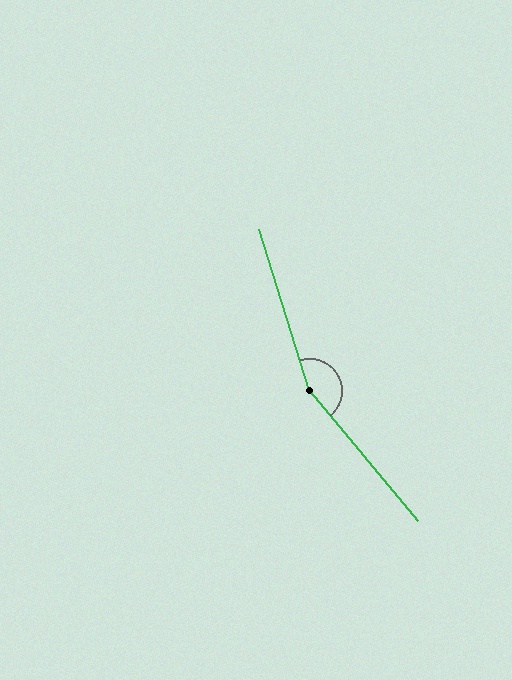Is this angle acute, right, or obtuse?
It is obtuse.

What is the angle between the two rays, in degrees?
Approximately 158 degrees.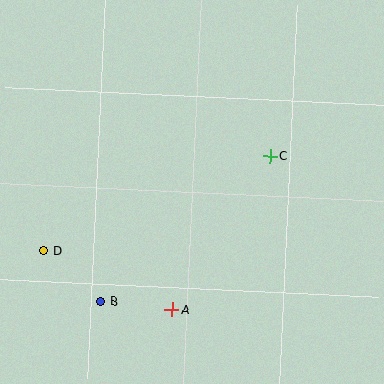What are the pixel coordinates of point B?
Point B is at (101, 301).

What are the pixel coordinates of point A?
Point A is at (172, 310).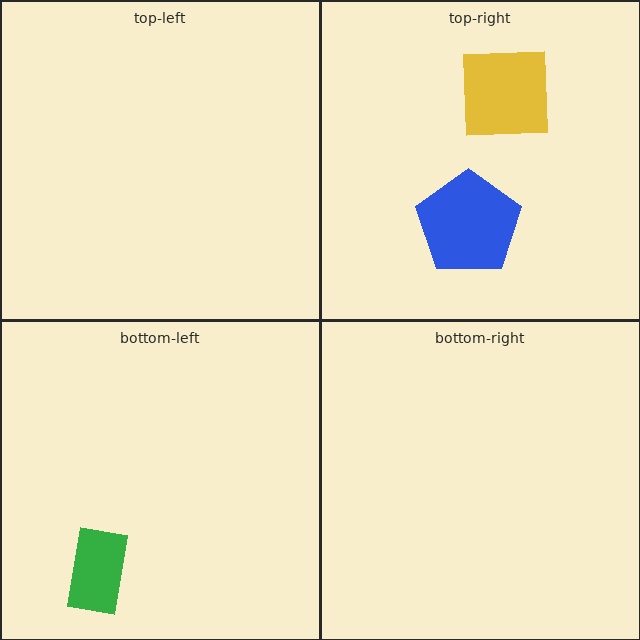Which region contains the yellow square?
The top-right region.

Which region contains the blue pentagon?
The top-right region.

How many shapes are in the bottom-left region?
1.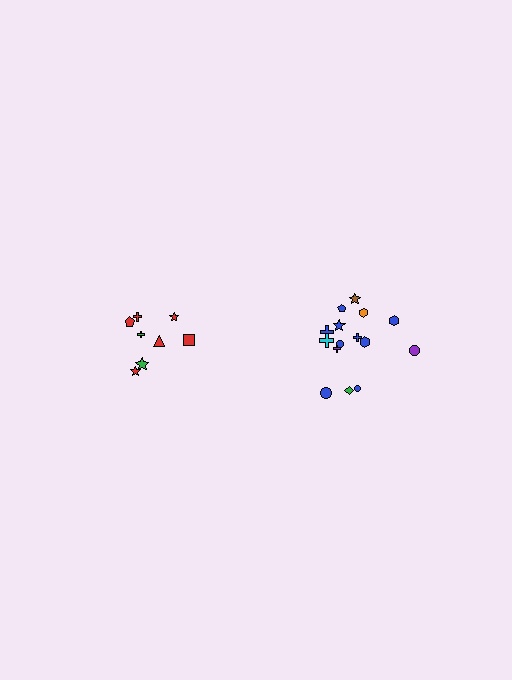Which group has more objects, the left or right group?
The right group.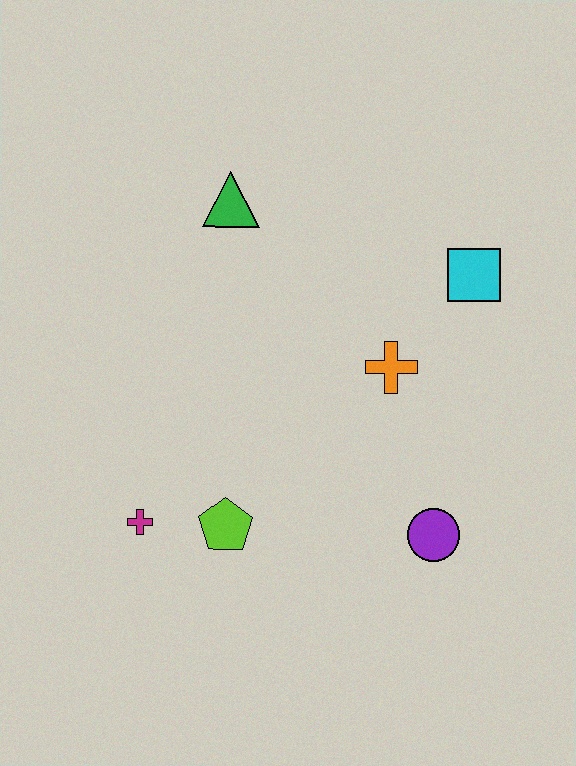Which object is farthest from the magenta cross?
The cyan square is farthest from the magenta cross.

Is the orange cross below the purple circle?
No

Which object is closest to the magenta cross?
The lime pentagon is closest to the magenta cross.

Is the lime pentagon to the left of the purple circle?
Yes